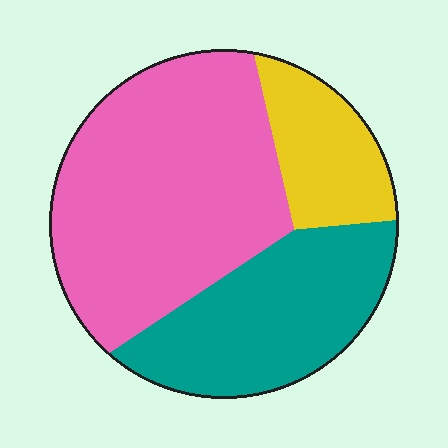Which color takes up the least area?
Yellow, at roughly 15%.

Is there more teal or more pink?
Pink.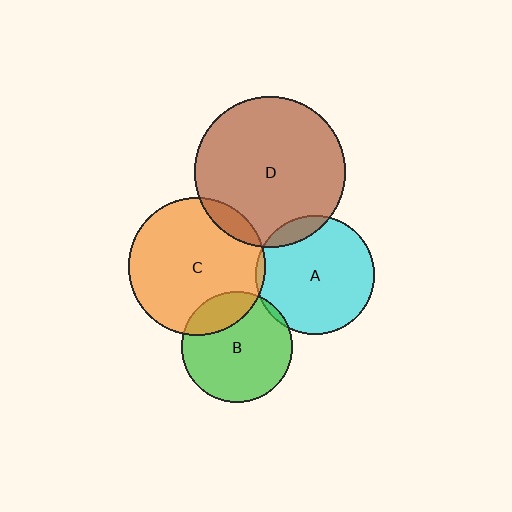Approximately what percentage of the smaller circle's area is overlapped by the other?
Approximately 5%.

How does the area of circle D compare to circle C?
Approximately 1.2 times.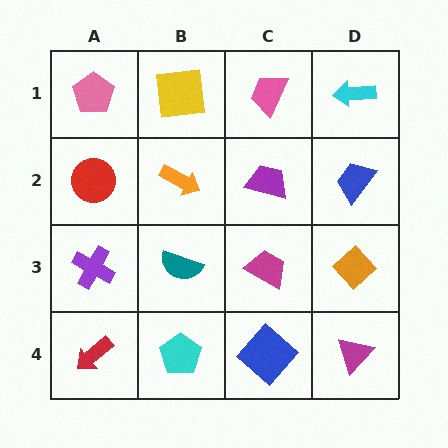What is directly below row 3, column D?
A magenta triangle.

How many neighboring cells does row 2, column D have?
3.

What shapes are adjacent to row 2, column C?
A pink trapezoid (row 1, column C), a magenta trapezoid (row 3, column C), an orange arrow (row 2, column B), a blue trapezoid (row 2, column D).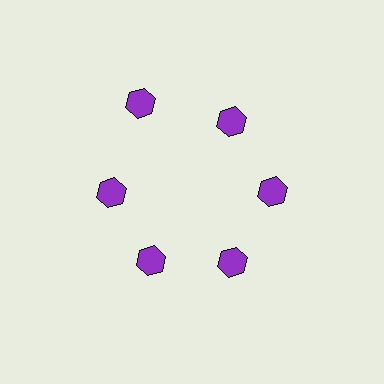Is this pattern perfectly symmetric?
No. The 6 purple hexagons are arranged in a ring, but one element near the 11 o'clock position is pushed outward from the center, breaking the 6-fold rotational symmetry.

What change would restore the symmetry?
The symmetry would be restored by moving it inward, back onto the ring so that all 6 hexagons sit at equal angles and equal distance from the center.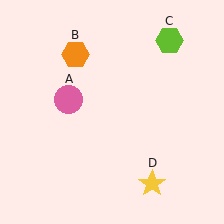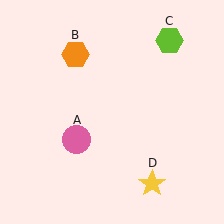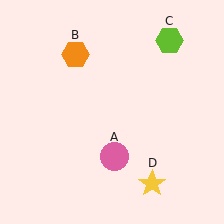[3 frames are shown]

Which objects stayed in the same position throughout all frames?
Orange hexagon (object B) and lime hexagon (object C) and yellow star (object D) remained stationary.